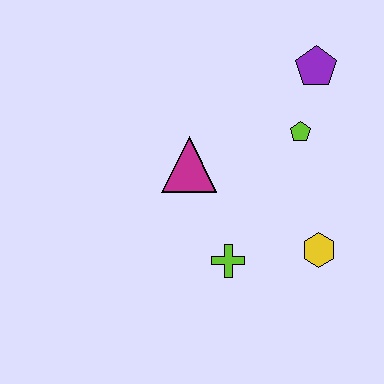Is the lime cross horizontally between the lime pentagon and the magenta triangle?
Yes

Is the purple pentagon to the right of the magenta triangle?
Yes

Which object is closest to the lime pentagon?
The purple pentagon is closest to the lime pentagon.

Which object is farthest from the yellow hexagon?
The purple pentagon is farthest from the yellow hexagon.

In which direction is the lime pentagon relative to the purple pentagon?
The lime pentagon is below the purple pentagon.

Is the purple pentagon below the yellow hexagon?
No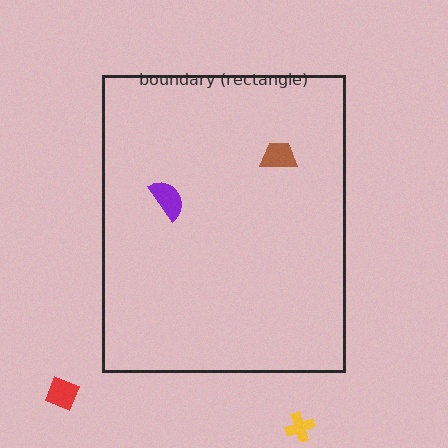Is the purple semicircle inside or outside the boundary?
Inside.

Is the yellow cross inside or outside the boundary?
Outside.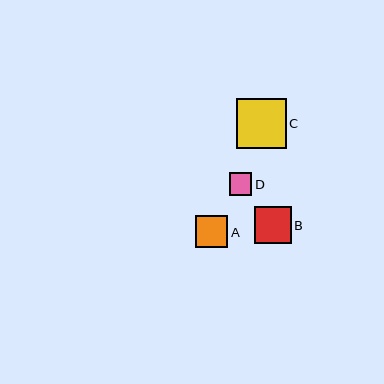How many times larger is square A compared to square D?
Square A is approximately 1.4 times the size of square D.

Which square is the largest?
Square C is the largest with a size of approximately 49 pixels.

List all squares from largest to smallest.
From largest to smallest: C, B, A, D.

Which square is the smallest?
Square D is the smallest with a size of approximately 22 pixels.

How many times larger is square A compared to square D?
Square A is approximately 1.4 times the size of square D.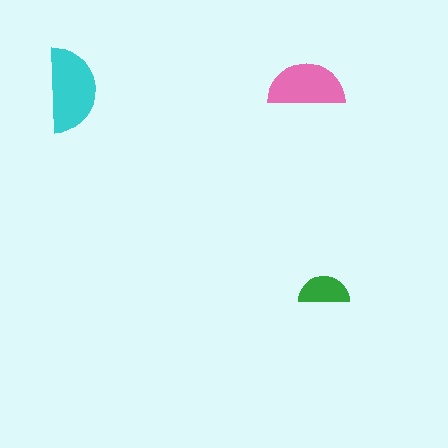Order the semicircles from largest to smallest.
the cyan one, the pink one, the green one.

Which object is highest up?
The pink semicircle is topmost.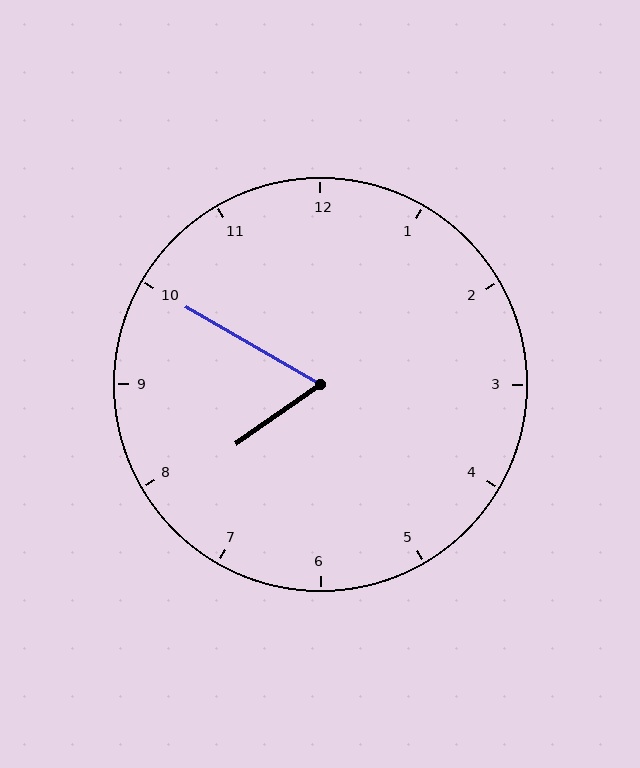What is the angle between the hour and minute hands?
Approximately 65 degrees.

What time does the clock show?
7:50.